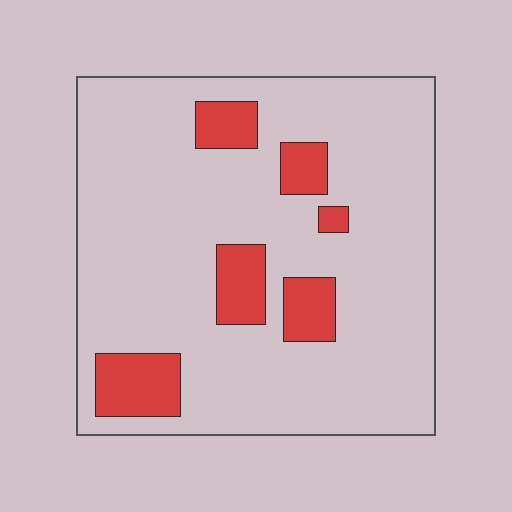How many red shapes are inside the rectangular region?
6.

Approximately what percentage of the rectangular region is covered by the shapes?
Approximately 15%.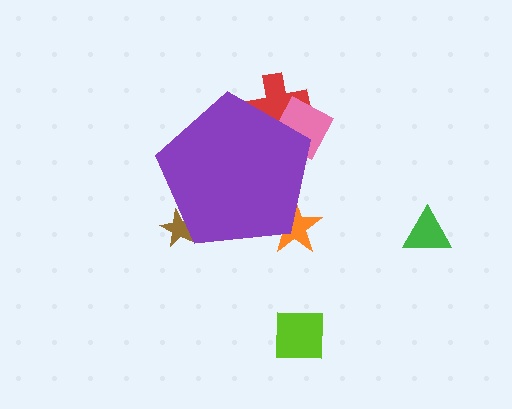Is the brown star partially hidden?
Yes, the brown star is partially hidden behind the purple pentagon.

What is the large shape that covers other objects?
A purple pentagon.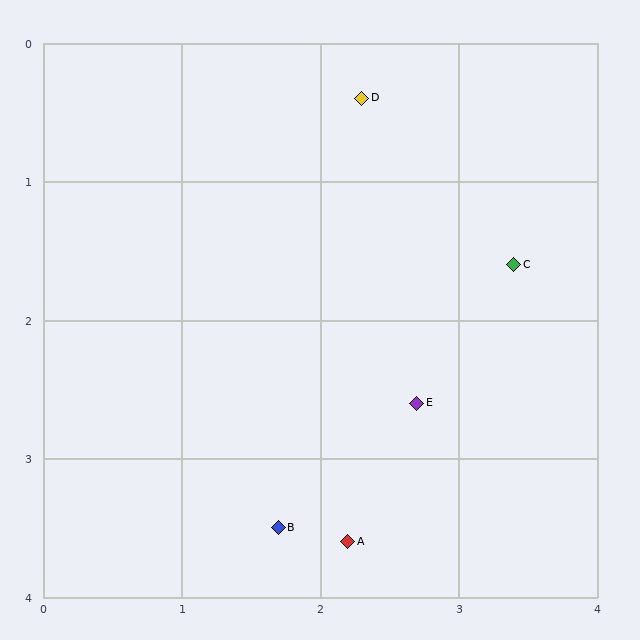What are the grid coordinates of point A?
Point A is at approximately (2.2, 3.6).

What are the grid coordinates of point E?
Point E is at approximately (2.7, 2.6).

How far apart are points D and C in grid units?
Points D and C are about 1.6 grid units apart.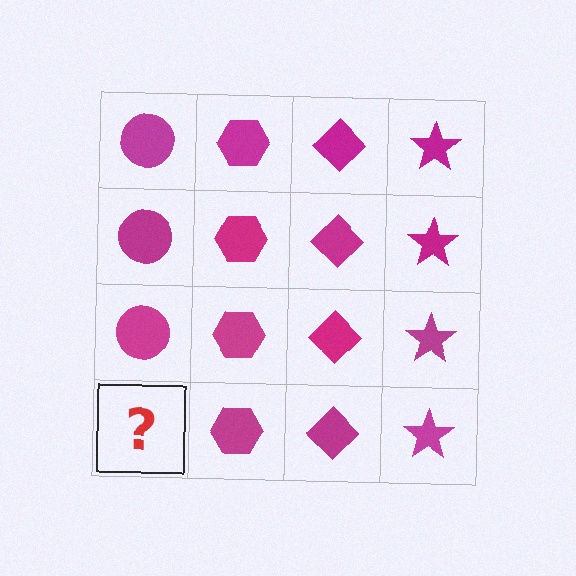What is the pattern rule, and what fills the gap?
The rule is that each column has a consistent shape. The gap should be filled with a magenta circle.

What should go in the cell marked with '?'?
The missing cell should contain a magenta circle.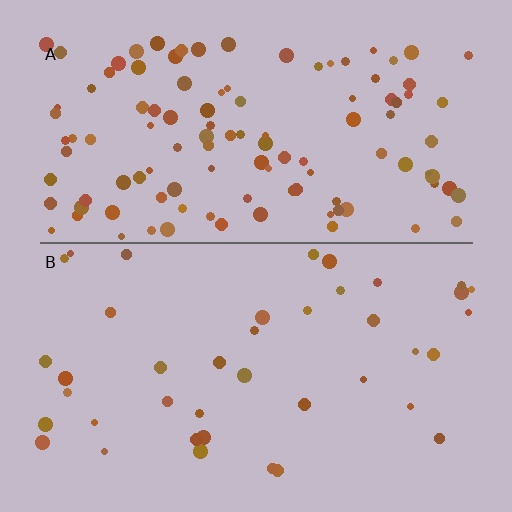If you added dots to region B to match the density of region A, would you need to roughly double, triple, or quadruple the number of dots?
Approximately triple.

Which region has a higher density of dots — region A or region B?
A (the top).